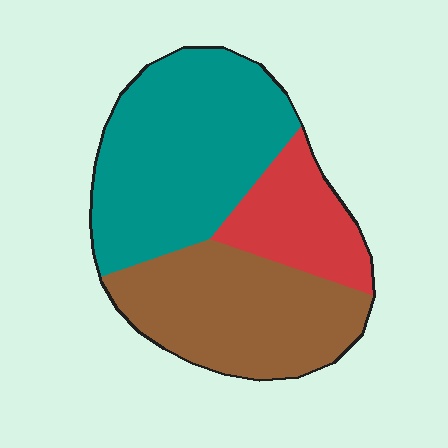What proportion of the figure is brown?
Brown takes up about three eighths (3/8) of the figure.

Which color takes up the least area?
Red, at roughly 20%.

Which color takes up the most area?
Teal, at roughly 45%.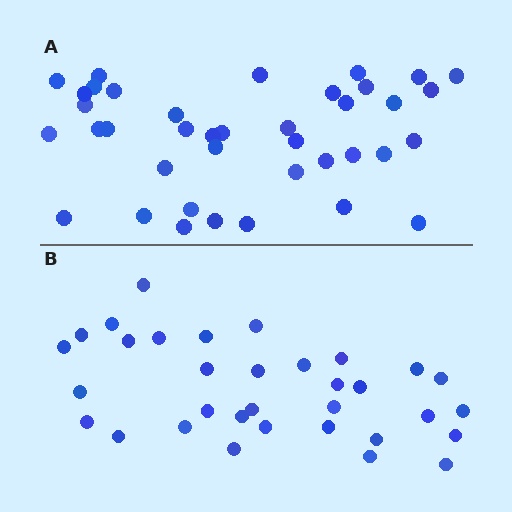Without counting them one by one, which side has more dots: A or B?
Region A (the top region) has more dots.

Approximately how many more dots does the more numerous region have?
Region A has about 6 more dots than region B.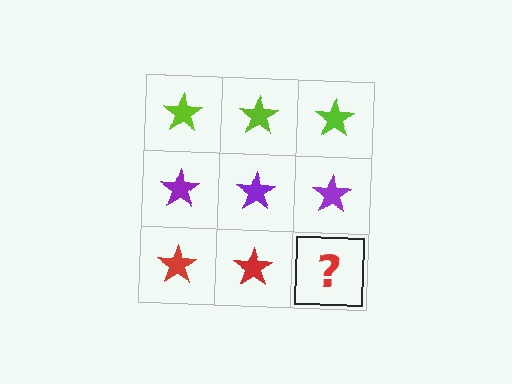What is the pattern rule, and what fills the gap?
The rule is that each row has a consistent color. The gap should be filled with a red star.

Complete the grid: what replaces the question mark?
The question mark should be replaced with a red star.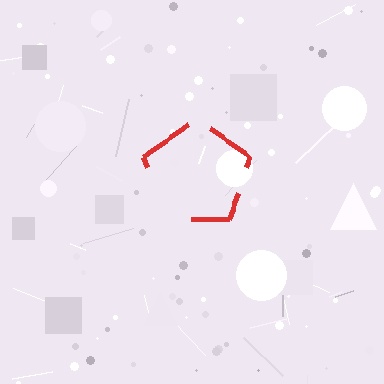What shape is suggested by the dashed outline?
The dashed outline suggests a pentagon.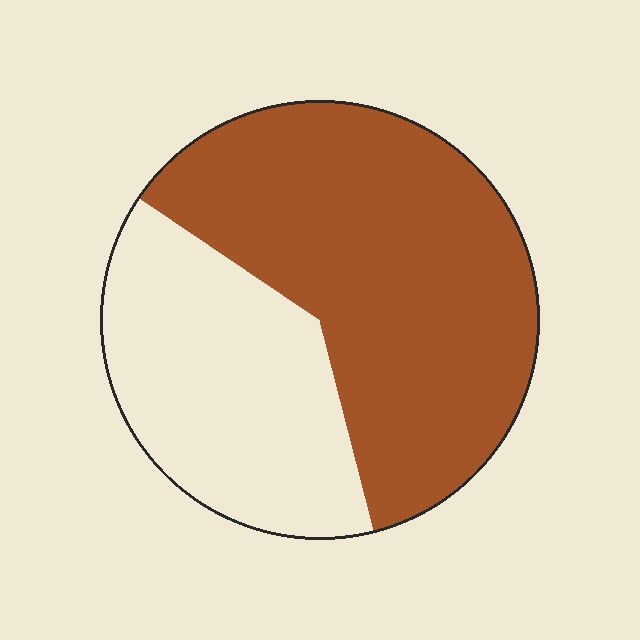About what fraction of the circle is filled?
About five eighths (5/8).